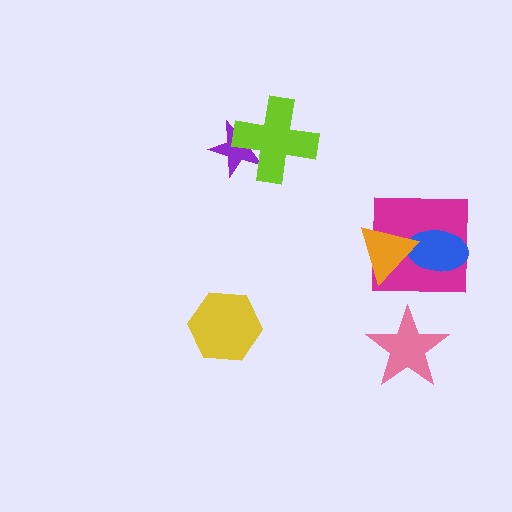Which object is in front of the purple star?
The lime cross is in front of the purple star.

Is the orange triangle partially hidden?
No, no other shape covers it.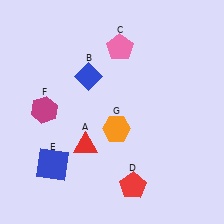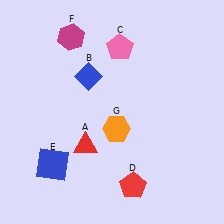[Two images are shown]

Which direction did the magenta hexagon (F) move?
The magenta hexagon (F) moved up.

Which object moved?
The magenta hexagon (F) moved up.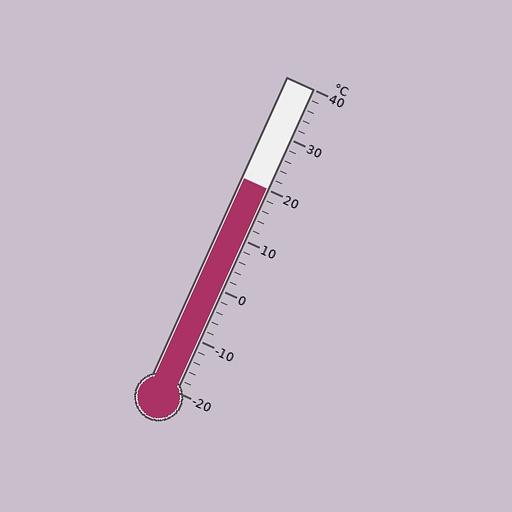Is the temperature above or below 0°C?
The temperature is above 0°C.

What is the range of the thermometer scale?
The thermometer scale ranges from -20°C to 40°C.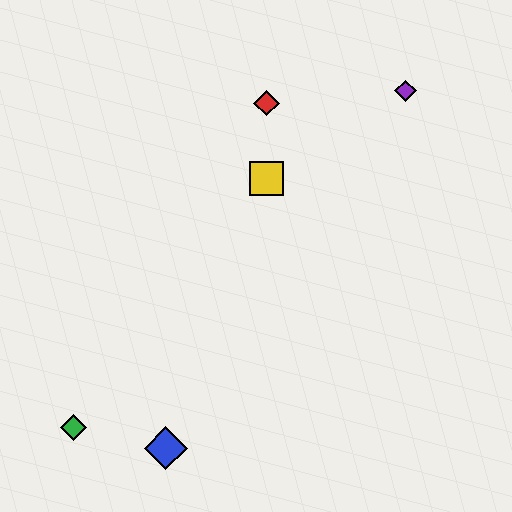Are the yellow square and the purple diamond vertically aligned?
No, the yellow square is at x≈266 and the purple diamond is at x≈406.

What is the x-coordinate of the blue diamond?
The blue diamond is at x≈166.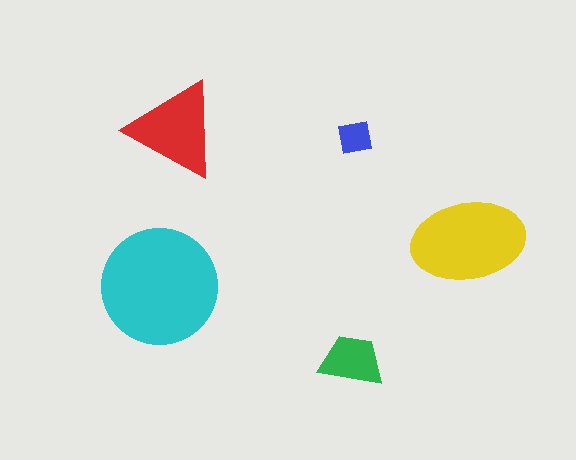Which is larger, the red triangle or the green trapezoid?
The red triangle.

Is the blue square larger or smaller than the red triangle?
Smaller.